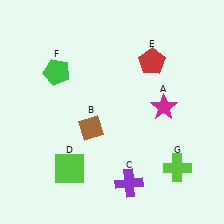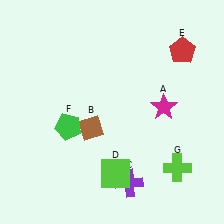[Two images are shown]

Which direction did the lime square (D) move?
The lime square (D) moved right.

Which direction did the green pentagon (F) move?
The green pentagon (F) moved down.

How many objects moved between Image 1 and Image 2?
3 objects moved between the two images.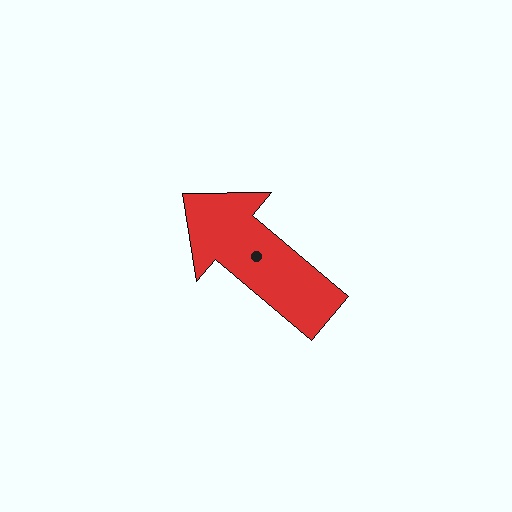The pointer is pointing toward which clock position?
Roughly 10 o'clock.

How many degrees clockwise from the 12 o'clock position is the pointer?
Approximately 310 degrees.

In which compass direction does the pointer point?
Northwest.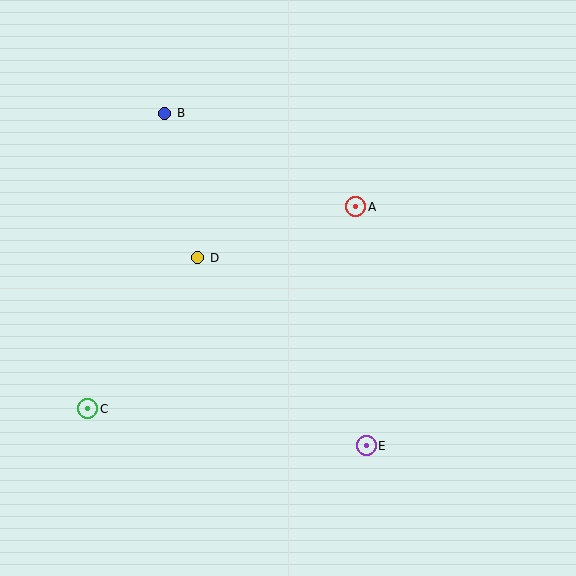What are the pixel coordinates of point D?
Point D is at (198, 258).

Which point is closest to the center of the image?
Point D at (198, 258) is closest to the center.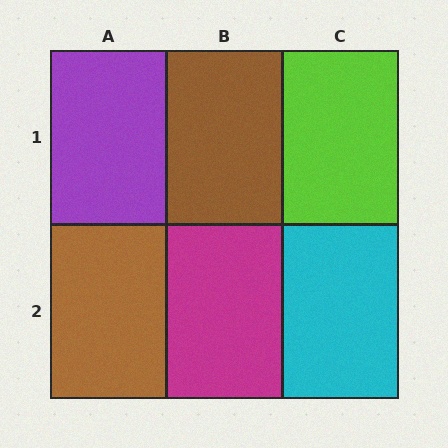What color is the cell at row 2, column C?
Cyan.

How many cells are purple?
1 cell is purple.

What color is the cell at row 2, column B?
Magenta.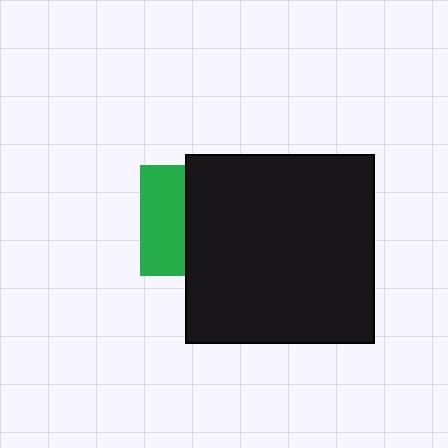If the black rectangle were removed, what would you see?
You would see the complete green square.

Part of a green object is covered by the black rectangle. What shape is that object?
It is a square.